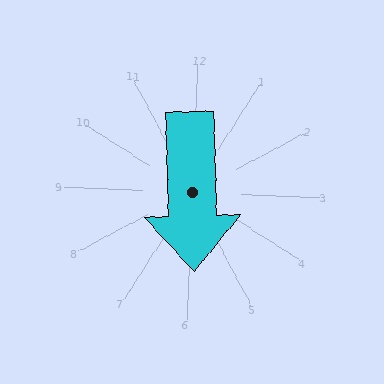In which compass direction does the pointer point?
South.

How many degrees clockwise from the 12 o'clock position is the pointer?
Approximately 176 degrees.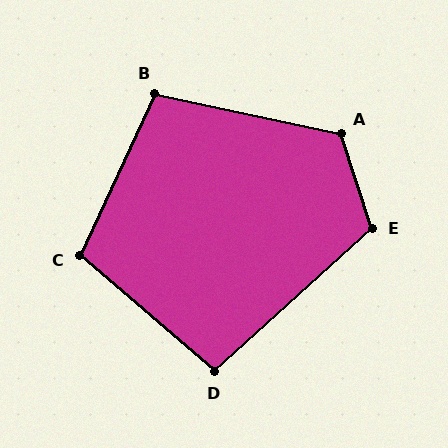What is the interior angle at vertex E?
Approximately 114 degrees (obtuse).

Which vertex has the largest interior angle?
A, at approximately 120 degrees.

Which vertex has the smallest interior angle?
D, at approximately 97 degrees.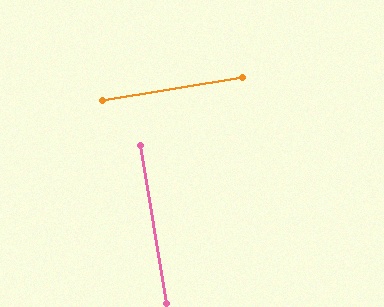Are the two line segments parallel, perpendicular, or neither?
Perpendicular — they meet at approximately 90°.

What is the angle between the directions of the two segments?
Approximately 90 degrees.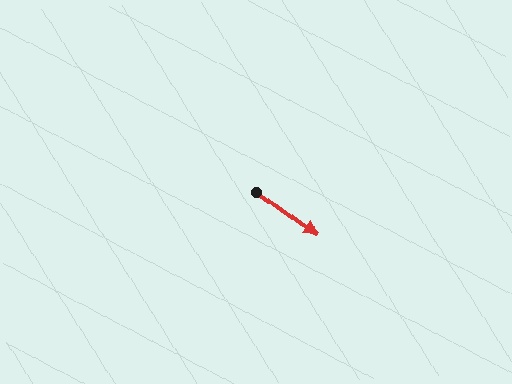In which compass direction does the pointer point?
Southeast.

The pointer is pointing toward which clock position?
Roughly 4 o'clock.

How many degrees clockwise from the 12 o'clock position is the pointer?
Approximately 126 degrees.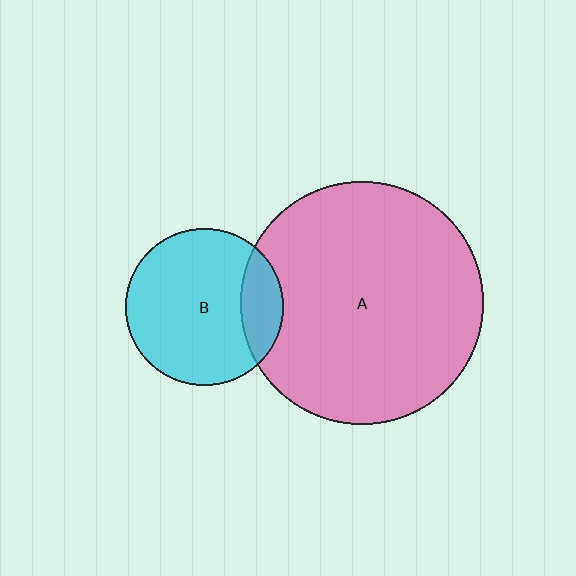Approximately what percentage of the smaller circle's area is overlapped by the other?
Approximately 20%.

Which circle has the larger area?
Circle A (pink).